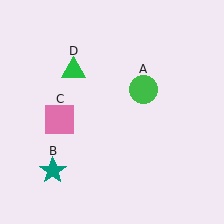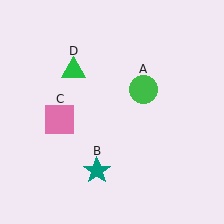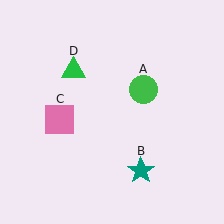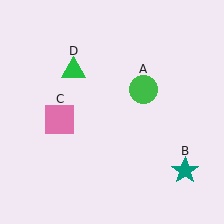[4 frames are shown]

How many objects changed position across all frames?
1 object changed position: teal star (object B).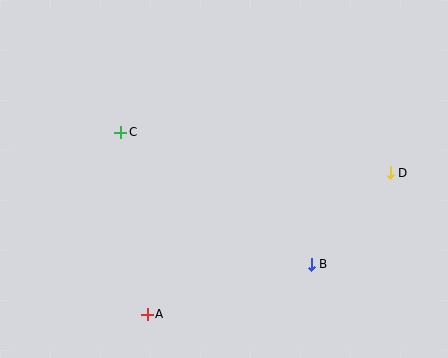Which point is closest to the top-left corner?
Point C is closest to the top-left corner.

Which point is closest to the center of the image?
Point C at (121, 132) is closest to the center.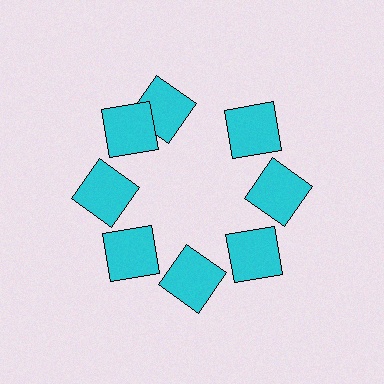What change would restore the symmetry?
The symmetry would be restored by rotating it back into even spacing with its neighbors so that all 8 squares sit at equal angles and equal distance from the center.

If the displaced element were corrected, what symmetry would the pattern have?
It would have 8-fold rotational symmetry — the pattern would map onto itself every 45 degrees.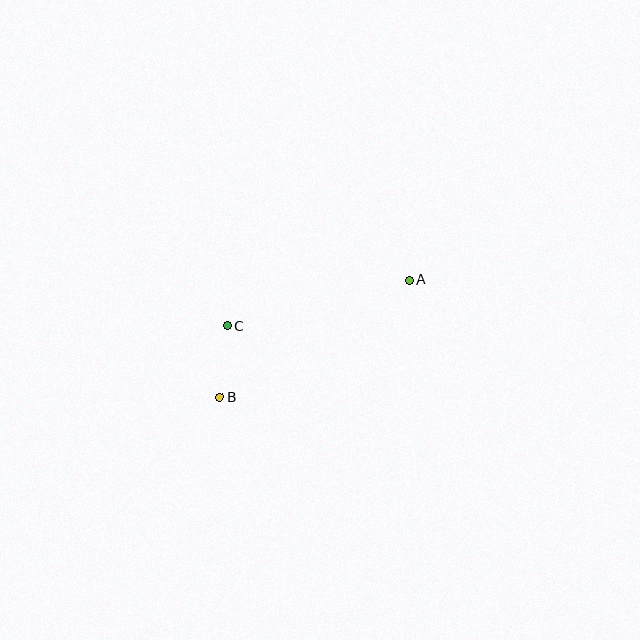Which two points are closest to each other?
Points B and C are closest to each other.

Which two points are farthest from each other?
Points A and B are farthest from each other.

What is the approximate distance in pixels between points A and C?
The distance between A and C is approximately 188 pixels.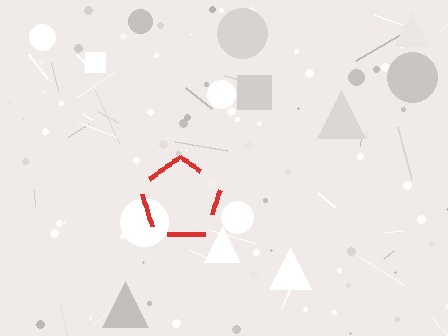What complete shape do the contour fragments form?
The contour fragments form a pentagon.